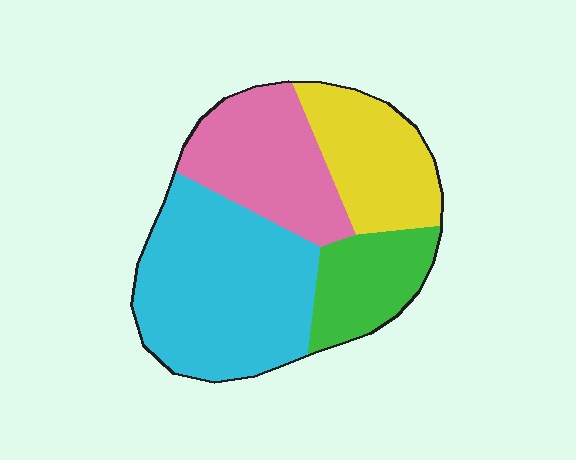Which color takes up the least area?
Green, at roughly 15%.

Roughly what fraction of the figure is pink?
Pink takes up less than a quarter of the figure.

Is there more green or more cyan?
Cyan.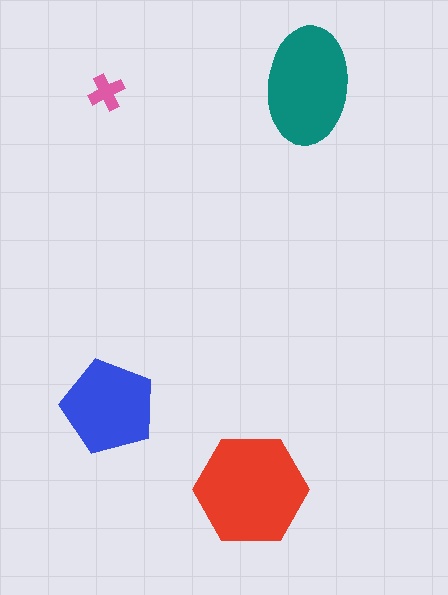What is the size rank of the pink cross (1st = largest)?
4th.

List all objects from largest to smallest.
The red hexagon, the teal ellipse, the blue pentagon, the pink cross.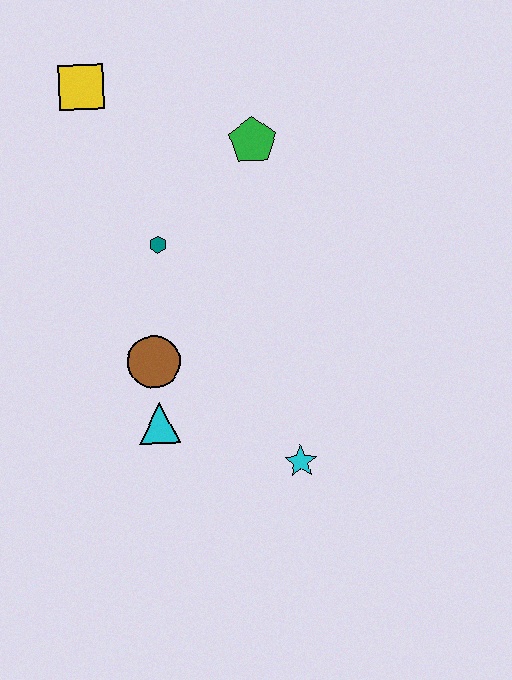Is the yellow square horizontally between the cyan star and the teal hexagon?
No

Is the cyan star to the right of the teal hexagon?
Yes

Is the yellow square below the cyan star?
No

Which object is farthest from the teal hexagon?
The cyan star is farthest from the teal hexagon.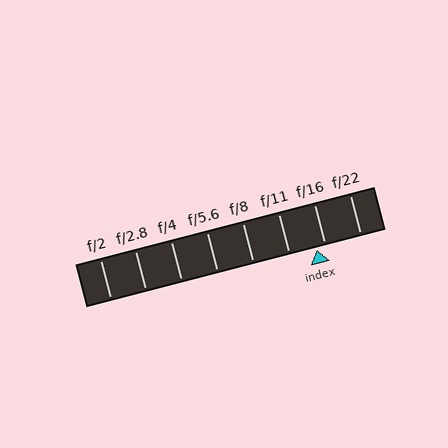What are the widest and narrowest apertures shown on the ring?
The widest aperture shown is f/2 and the narrowest is f/22.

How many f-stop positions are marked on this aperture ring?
There are 8 f-stop positions marked.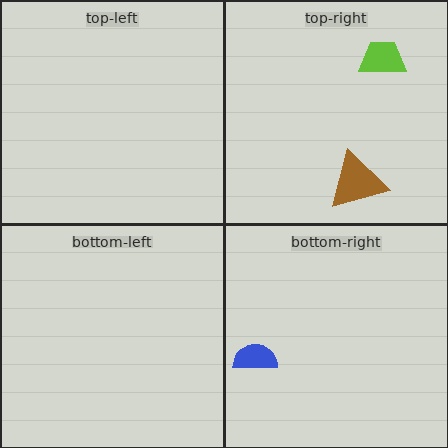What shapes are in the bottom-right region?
The blue semicircle.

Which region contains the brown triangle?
The top-right region.